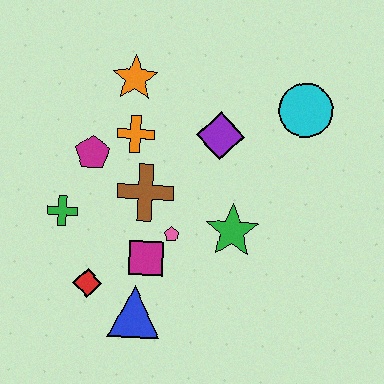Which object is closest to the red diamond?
The blue triangle is closest to the red diamond.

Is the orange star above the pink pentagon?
Yes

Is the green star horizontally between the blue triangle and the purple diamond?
No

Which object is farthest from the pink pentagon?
The cyan circle is farthest from the pink pentagon.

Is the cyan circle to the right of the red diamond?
Yes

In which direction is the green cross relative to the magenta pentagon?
The green cross is below the magenta pentagon.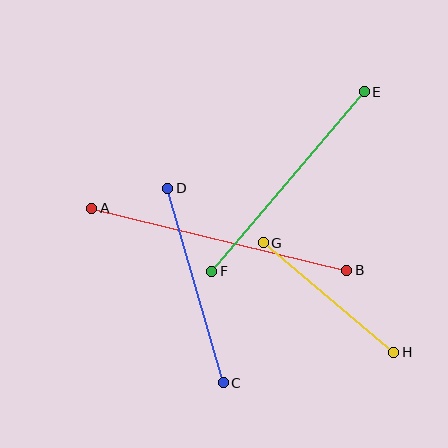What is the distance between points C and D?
The distance is approximately 202 pixels.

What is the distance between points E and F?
The distance is approximately 235 pixels.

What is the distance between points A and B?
The distance is approximately 262 pixels.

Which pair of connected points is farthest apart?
Points A and B are farthest apart.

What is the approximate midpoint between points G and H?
The midpoint is at approximately (329, 297) pixels.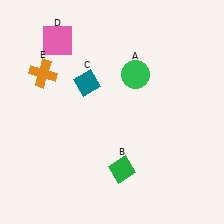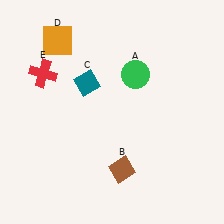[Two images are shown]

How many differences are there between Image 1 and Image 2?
There are 3 differences between the two images.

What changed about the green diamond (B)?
In Image 1, B is green. In Image 2, it changed to brown.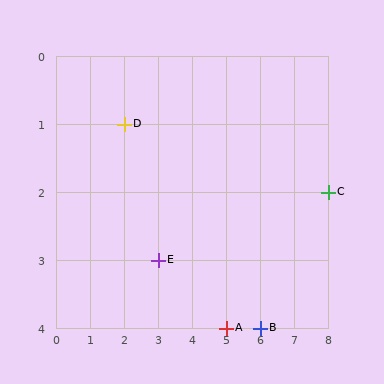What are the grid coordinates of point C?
Point C is at grid coordinates (8, 2).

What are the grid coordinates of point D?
Point D is at grid coordinates (2, 1).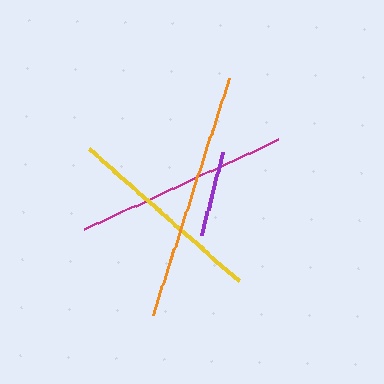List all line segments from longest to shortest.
From longest to shortest: orange, magenta, yellow, purple.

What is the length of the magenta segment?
The magenta segment is approximately 214 pixels long.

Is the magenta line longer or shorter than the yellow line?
The magenta line is longer than the yellow line.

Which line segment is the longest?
The orange line is the longest at approximately 249 pixels.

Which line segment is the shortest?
The purple line is the shortest at approximately 86 pixels.